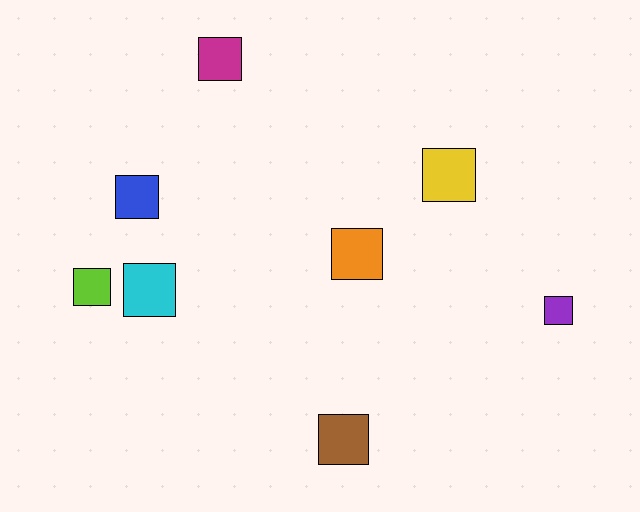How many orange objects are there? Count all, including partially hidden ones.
There is 1 orange object.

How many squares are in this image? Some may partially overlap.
There are 8 squares.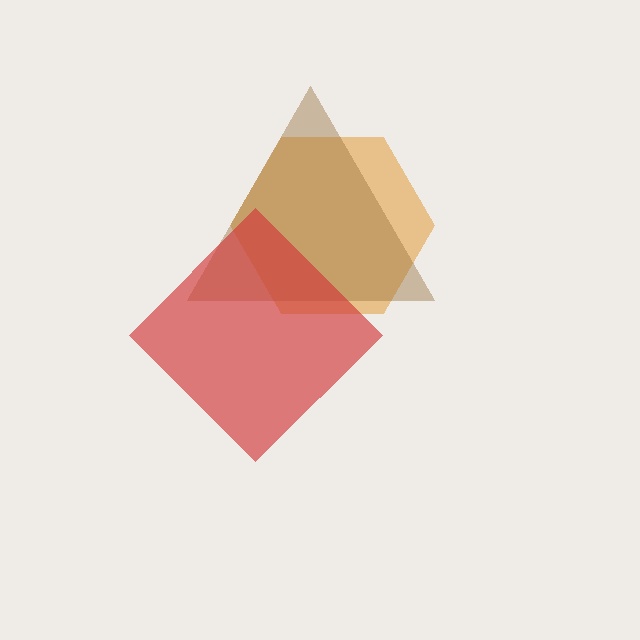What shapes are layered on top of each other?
The layered shapes are: an orange hexagon, a brown triangle, a red diamond.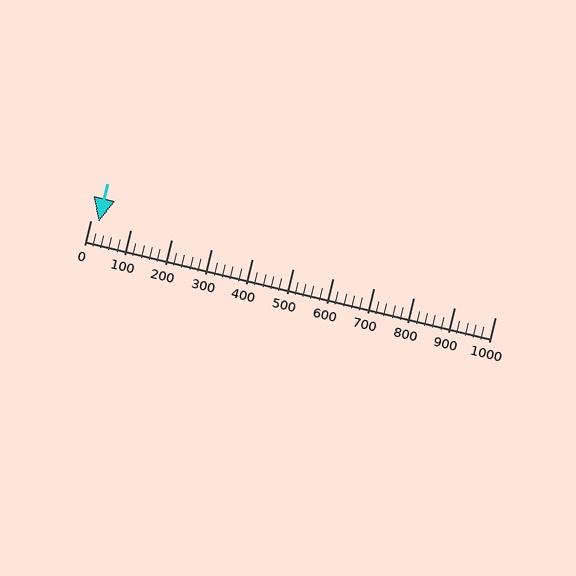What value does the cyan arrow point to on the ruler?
The cyan arrow points to approximately 20.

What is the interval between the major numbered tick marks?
The major tick marks are spaced 100 units apart.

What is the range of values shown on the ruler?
The ruler shows values from 0 to 1000.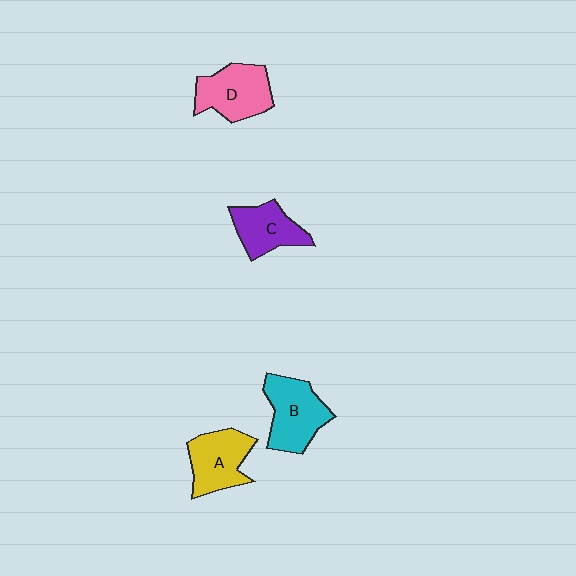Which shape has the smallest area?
Shape C (purple).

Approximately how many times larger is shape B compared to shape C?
Approximately 1.3 times.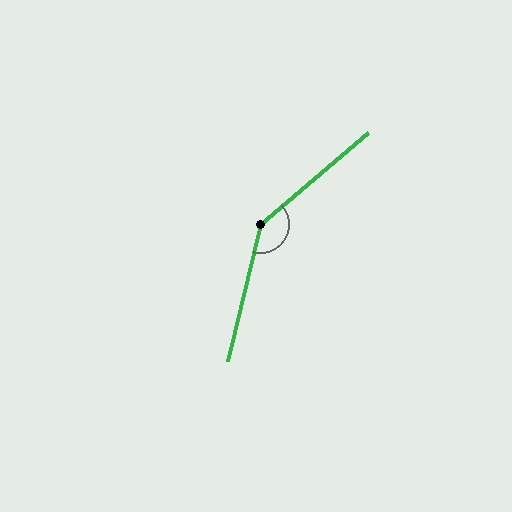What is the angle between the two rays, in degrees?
Approximately 144 degrees.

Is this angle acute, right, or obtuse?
It is obtuse.